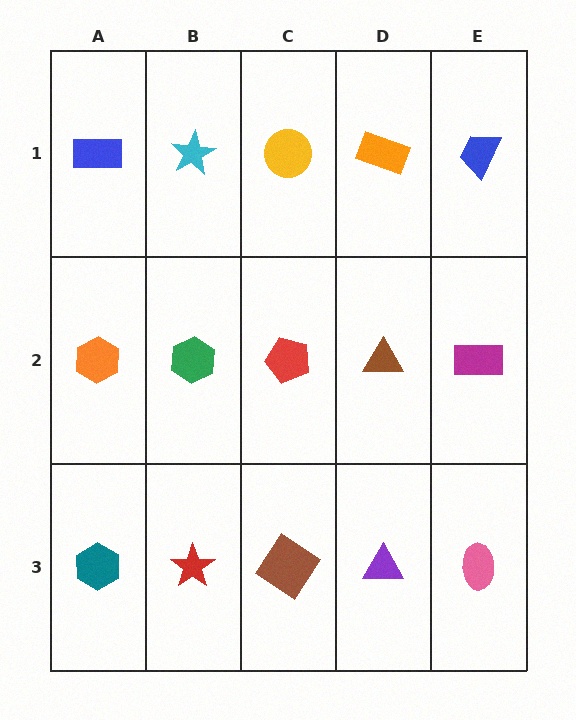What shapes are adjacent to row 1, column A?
An orange hexagon (row 2, column A), a cyan star (row 1, column B).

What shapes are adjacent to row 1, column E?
A magenta rectangle (row 2, column E), an orange rectangle (row 1, column D).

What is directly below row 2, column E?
A pink ellipse.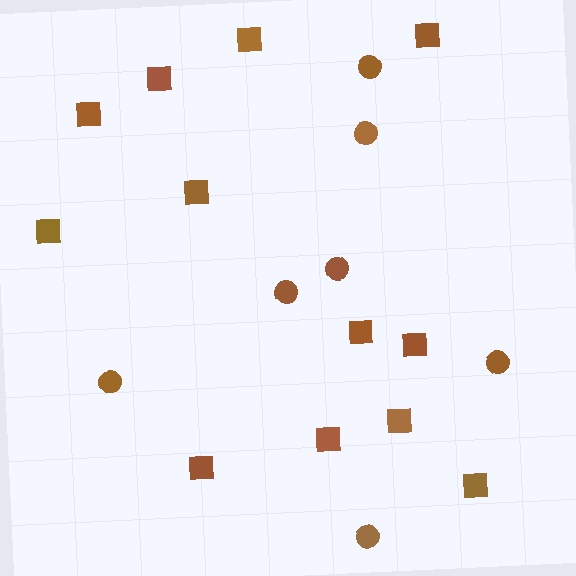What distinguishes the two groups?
There are 2 groups: one group of squares (12) and one group of circles (7).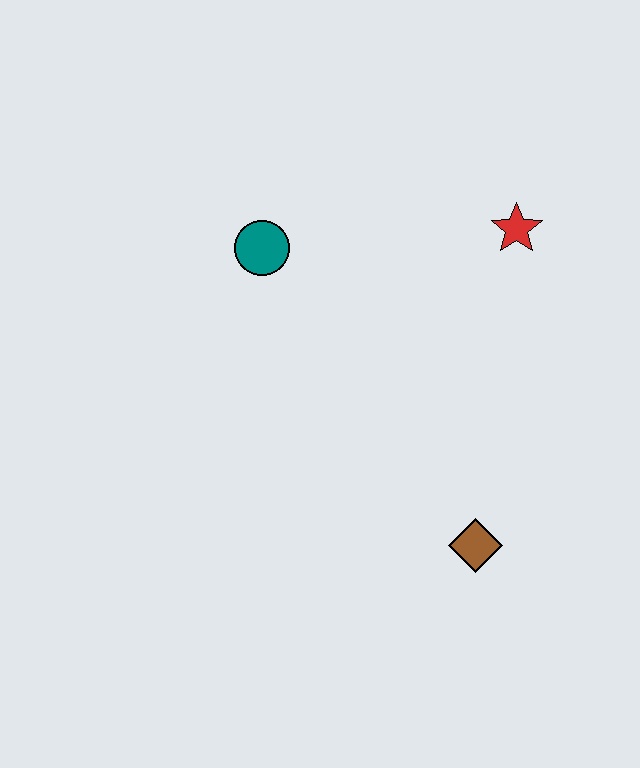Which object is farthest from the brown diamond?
The teal circle is farthest from the brown diamond.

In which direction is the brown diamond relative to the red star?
The brown diamond is below the red star.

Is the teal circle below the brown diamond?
No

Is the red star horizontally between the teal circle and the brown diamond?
No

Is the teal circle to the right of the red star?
No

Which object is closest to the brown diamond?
The red star is closest to the brown diamond.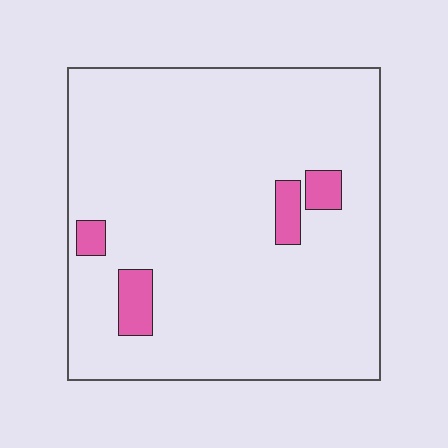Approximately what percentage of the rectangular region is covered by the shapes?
Approximately 5%.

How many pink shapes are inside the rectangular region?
4.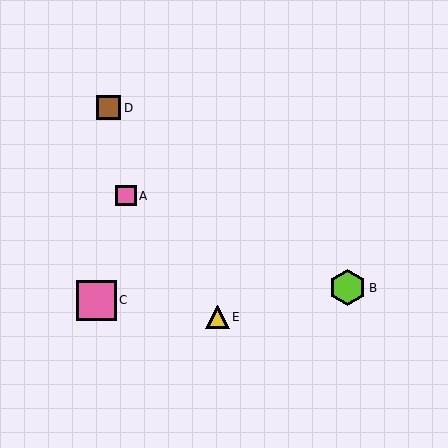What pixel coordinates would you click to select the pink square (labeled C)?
Click at (96, 300) to select the pink square C.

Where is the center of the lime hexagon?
The center of the lime hexagon is at (348, 288).